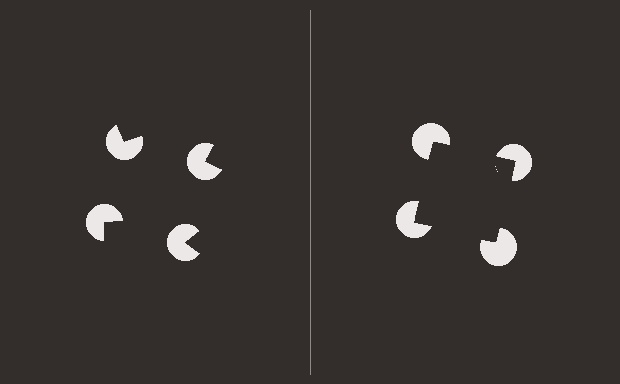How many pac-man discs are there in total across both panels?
8 — 4 on each side.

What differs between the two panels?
The pac-man discs are positioned identically on both sides; only the wedge orientations differ. On the right they align to a square; on the left they are misaligned.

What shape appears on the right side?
An illusory square.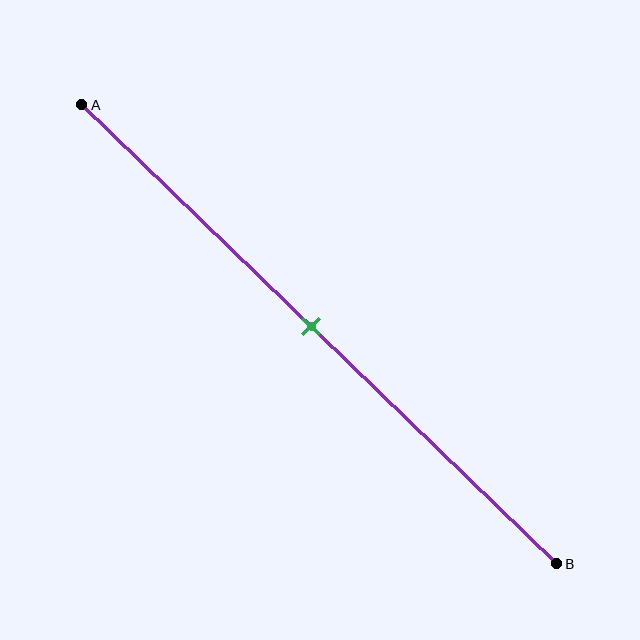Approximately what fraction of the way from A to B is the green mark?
The green mark is approximately 50% of the way from A to B.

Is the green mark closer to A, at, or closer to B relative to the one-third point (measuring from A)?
The green mark is closer to point B than the one-third point of segment AB.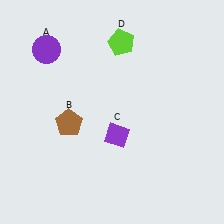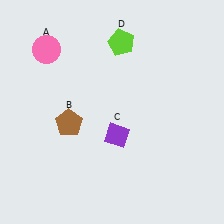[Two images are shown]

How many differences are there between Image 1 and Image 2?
There is 1 difference between the two images.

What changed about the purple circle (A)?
In Image 1, A is purple. In Image 2, it changed to pink.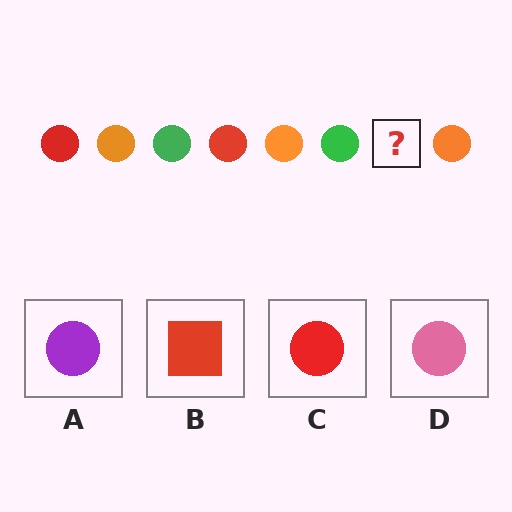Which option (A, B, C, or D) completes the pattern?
C.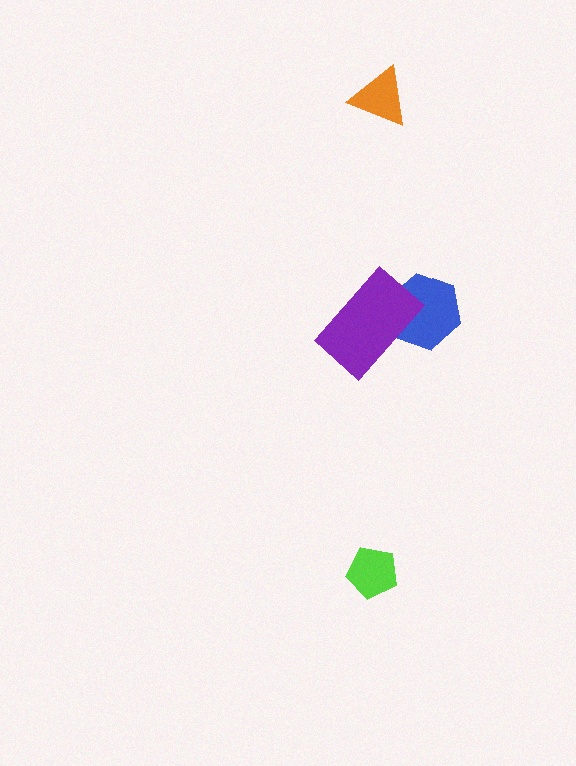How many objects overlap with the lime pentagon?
0 objects overlap with the lime pentagon.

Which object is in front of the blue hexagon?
The purple rectangle is in front of the blue hexagon.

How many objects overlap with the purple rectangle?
1 object overlaps with the purple rectangle.